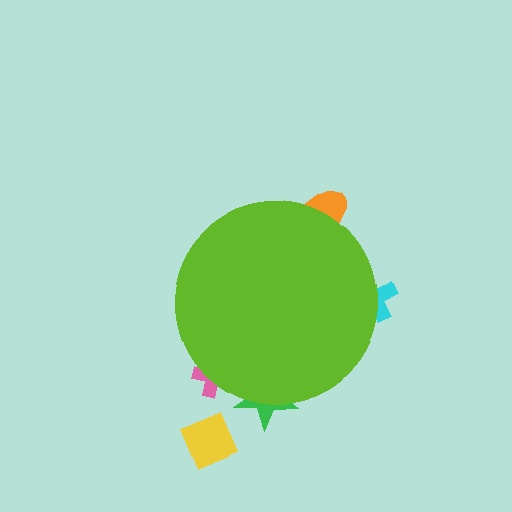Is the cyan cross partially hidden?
Yes, the cyan cross is partially hidden behind the lime circle.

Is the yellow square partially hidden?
No, the yellow square is fully visible.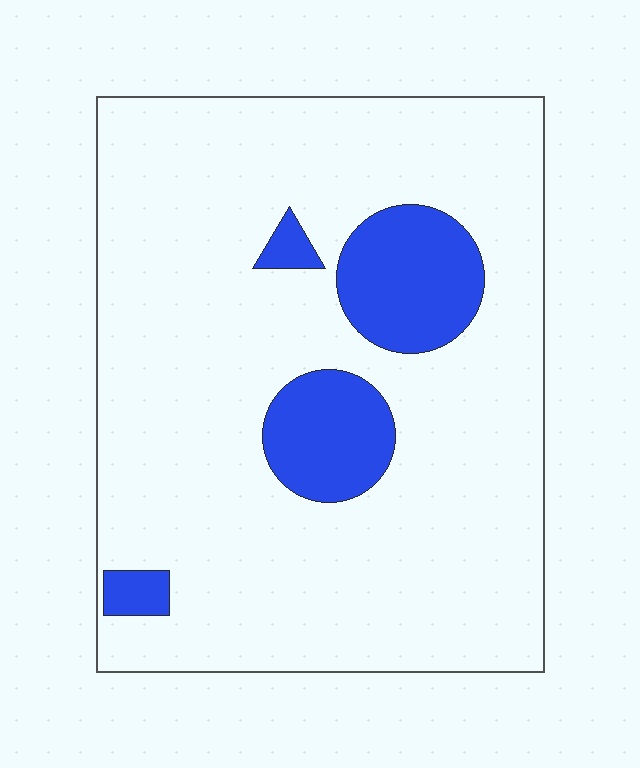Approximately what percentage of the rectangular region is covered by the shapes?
Approximately 15%.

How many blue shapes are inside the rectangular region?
4.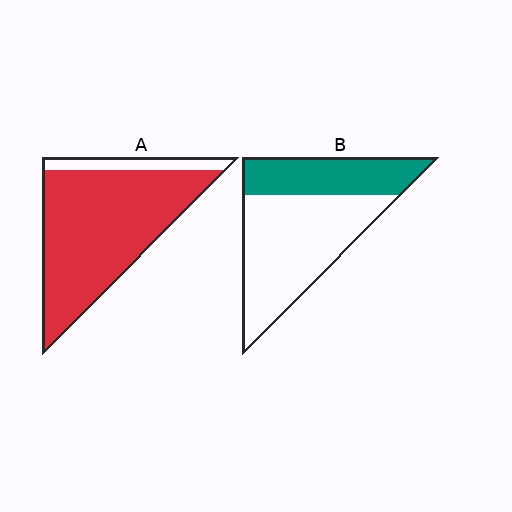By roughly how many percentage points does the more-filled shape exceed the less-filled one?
By roughly 55 percentage points (A over B).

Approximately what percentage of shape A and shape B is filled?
A is approximately 85% and B is approximately 35%.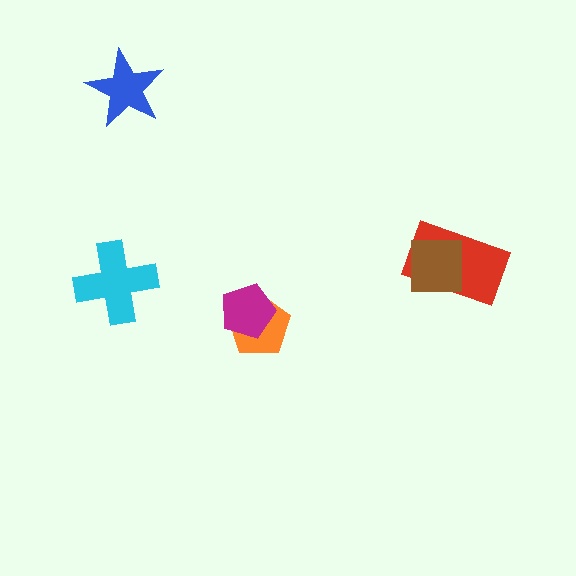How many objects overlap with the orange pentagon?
1 object overlaps with the orange pentagon.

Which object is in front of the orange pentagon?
The magenta pentagon is in front of the orange pentagon.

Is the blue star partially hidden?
No, no other shape covers it.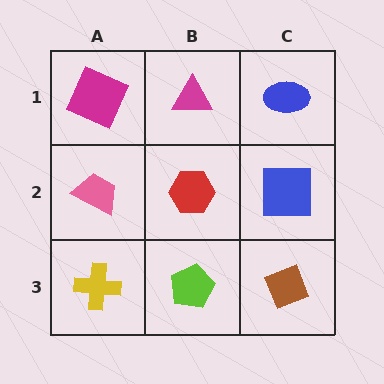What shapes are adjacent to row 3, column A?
A pink trapezoid (row 2, column A), a lime pentagon (row 3, column B).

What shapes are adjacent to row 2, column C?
A blue ellipse (row 1, column C), a brown diamond (row 3, column C), a red hexagon (row 2, column B).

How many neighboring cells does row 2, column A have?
3.